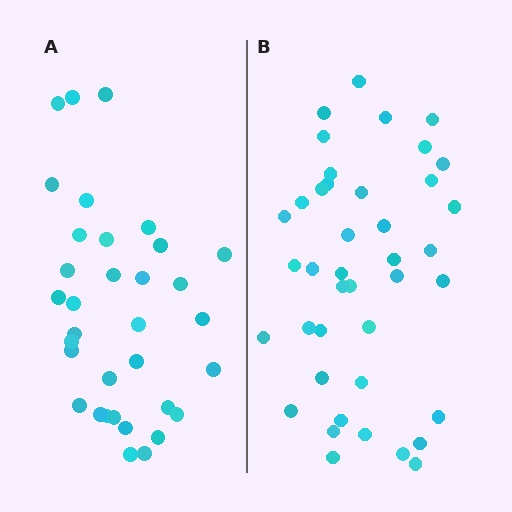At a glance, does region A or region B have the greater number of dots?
Region B (the right region) has more dots.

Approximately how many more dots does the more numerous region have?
Region B has roughly 8 or so more dots than region A.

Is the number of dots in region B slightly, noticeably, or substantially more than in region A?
Region B has only slightly more — the two regions are fairly close. The ratio is roughly 1.2 to 1.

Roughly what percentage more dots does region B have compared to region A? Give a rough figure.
About 20% more.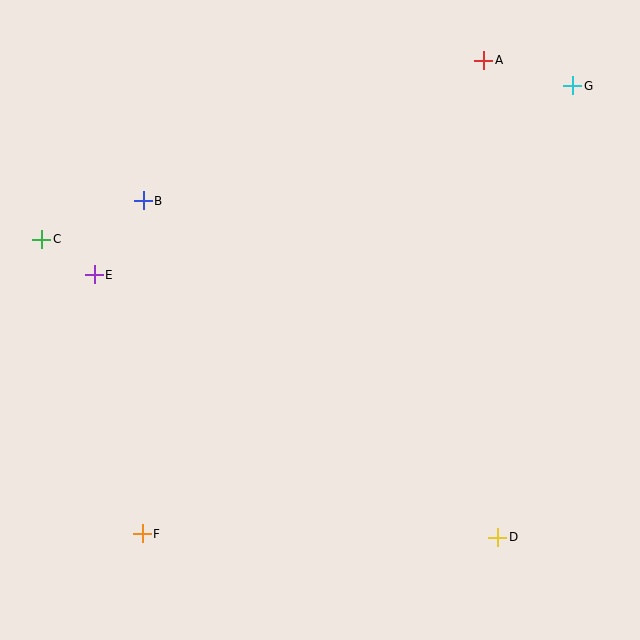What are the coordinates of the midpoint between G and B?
The midpoint between G and B is at (358, 143).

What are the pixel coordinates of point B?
Point B is at (143, 201).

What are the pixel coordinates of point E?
Point E is at (94, 275).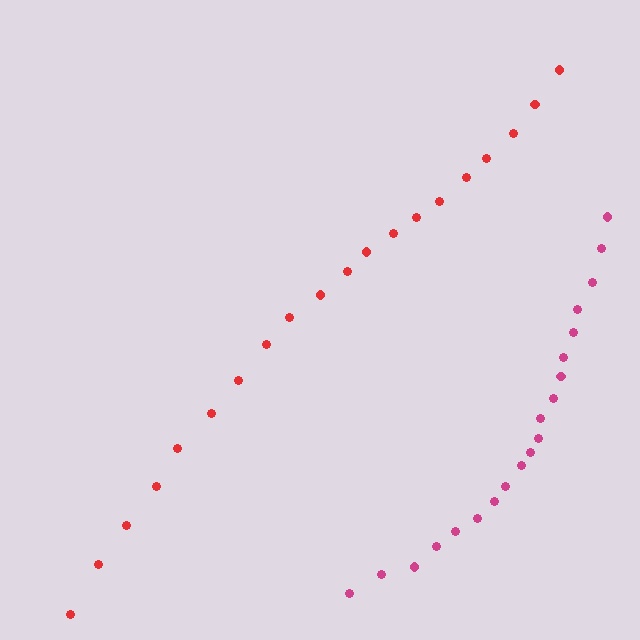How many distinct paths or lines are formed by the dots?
There are 2 distinct paths.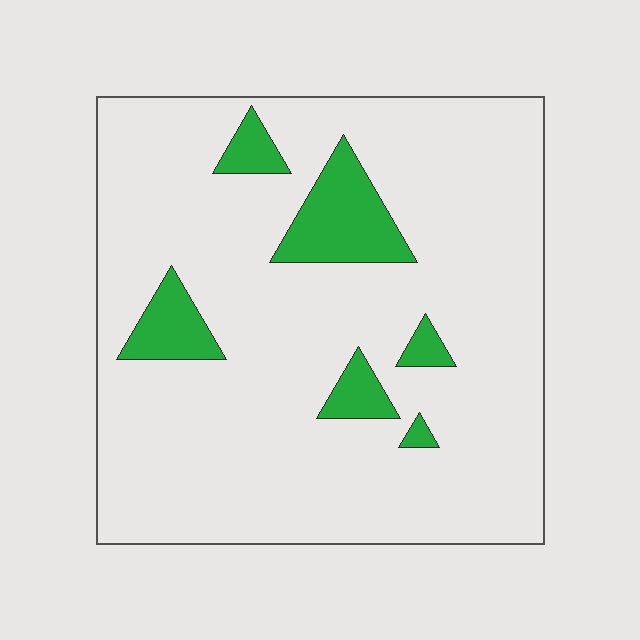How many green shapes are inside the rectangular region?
6.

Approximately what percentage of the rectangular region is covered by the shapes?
Approximately 10%.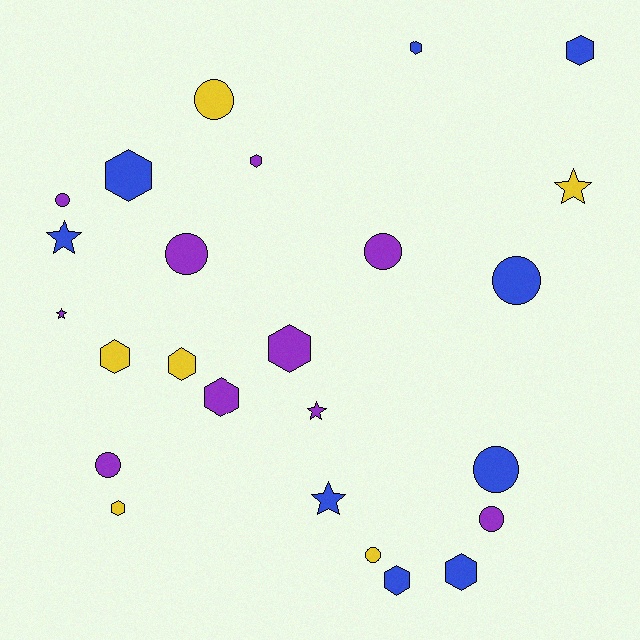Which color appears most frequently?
Purple, with 10 objects.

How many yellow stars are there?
There is 1 yellow star.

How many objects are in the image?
There are 25 objects.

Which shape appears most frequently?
Hexagon, with 11 objects.